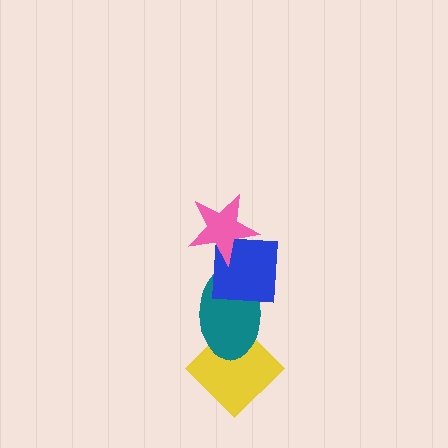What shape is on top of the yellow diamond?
The teal ellipse is on top of the yellow diamond.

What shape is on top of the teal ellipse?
The blue square is on top of the teal ellipse.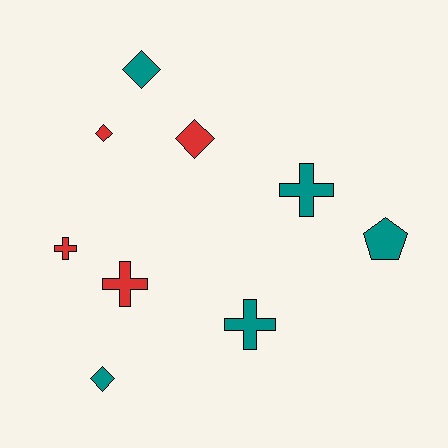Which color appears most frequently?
Teal, with 5 objects.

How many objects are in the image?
There are 9 objects.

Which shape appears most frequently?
Cross, with 4 objects.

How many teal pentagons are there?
There is 1 teal pentagon.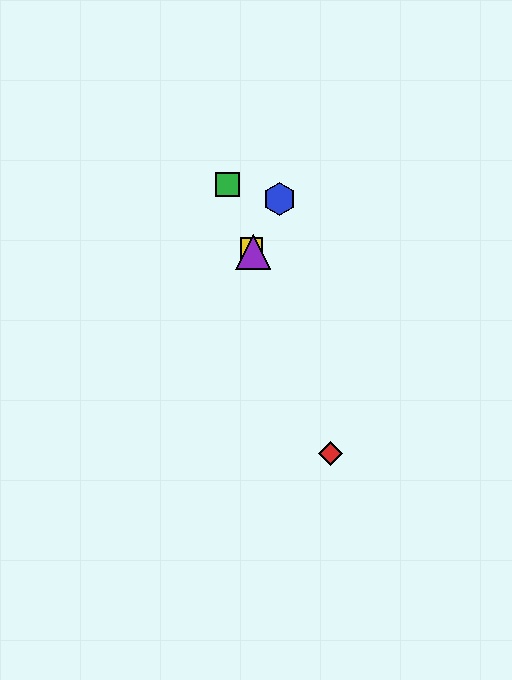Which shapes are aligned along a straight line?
The red diamond, the green square, the yellow square, the purple triangle are aligned along a straight line.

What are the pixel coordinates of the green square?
The green square is at (227, 184).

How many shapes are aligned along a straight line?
4 shapes (the red diamond, the green square, the yellow square, the purple triangle) are aligned along a straight line.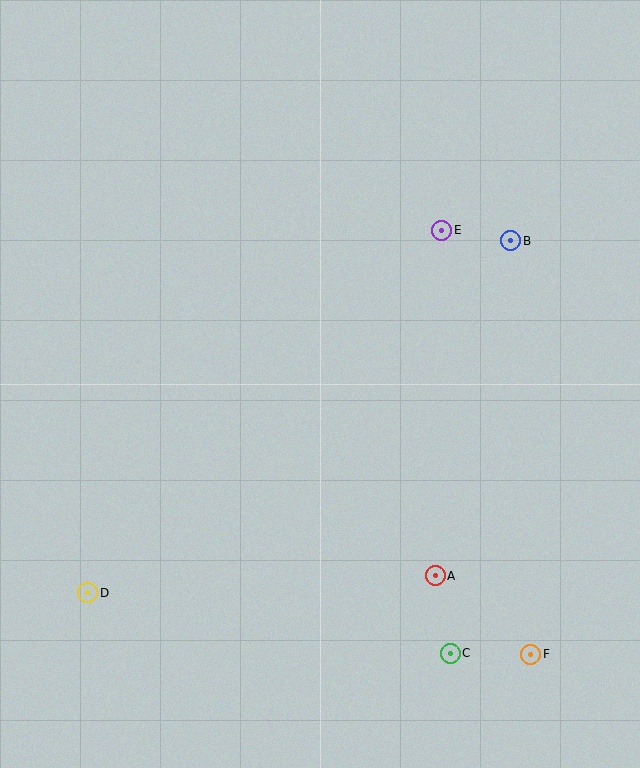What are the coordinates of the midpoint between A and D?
The midpoint between A and D is at (261, 584).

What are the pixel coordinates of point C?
Point C is at (450, 653).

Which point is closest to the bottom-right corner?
Point F is closest to the bottom-right corner.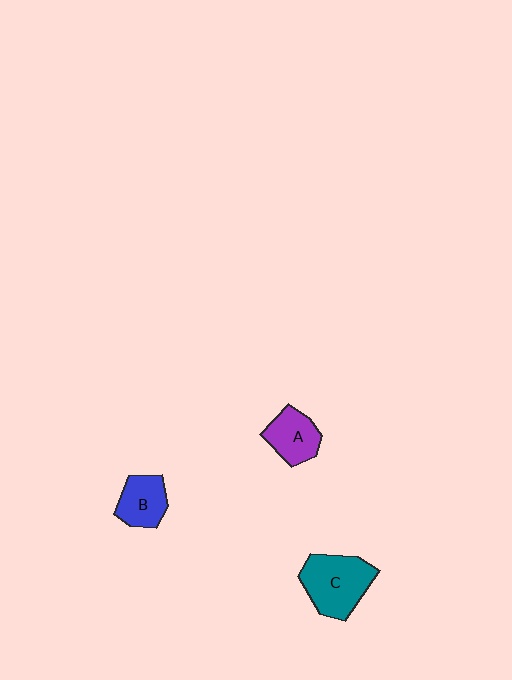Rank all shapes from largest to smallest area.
From largest to smallest: C (teal), A (purple), B (blue).